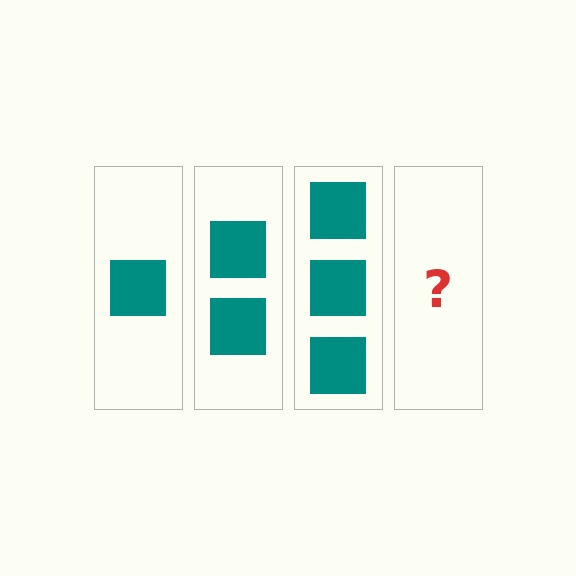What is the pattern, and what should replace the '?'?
The pattern is that each step adds one more square. The '?' should be 4 squares.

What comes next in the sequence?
The next element should be 4 squares.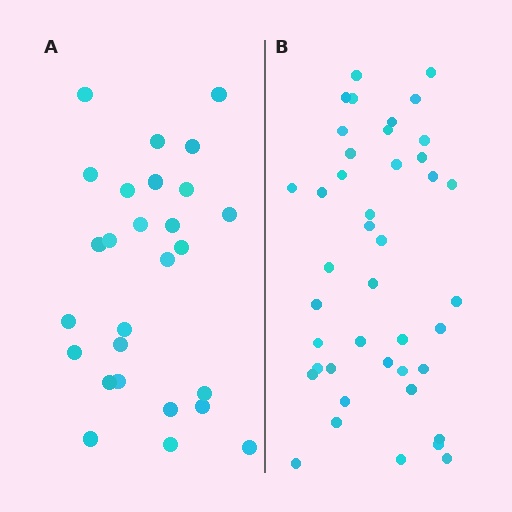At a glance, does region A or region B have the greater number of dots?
Region B (the right region) has more dots.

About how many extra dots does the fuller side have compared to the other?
Region B has approximately 15 more dots than region A.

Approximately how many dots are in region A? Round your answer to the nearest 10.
About 30 dots. (The exact count is 27, which rounds to 30.)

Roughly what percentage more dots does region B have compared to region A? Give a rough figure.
About 55% more.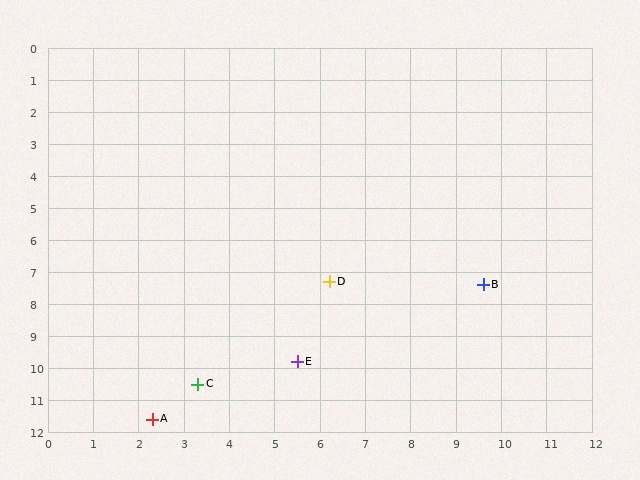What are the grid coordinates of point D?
Point D is at approximately (6.2, 7.3).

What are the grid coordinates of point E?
Point E is at approximately (5.5, 9.8).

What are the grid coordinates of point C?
Point C is at approximately (3.3, 10.5).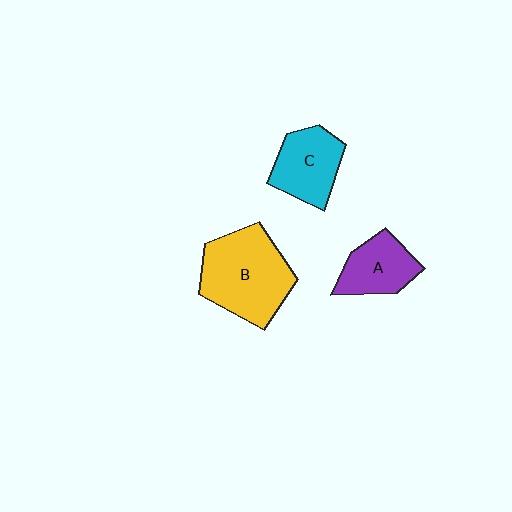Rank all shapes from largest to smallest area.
From largest to smallest: B (yellow), C (cyan), A (purple).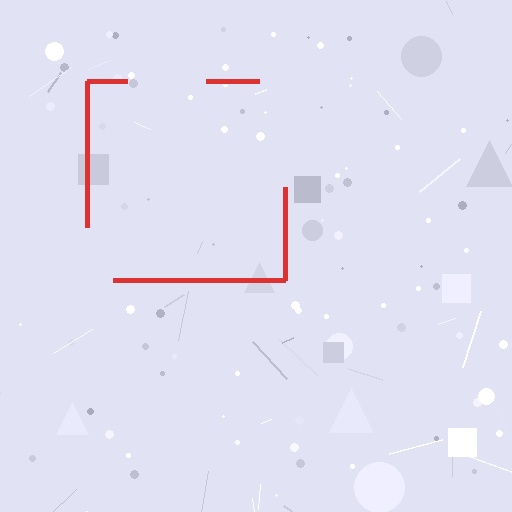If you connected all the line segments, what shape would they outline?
They would outline a square.